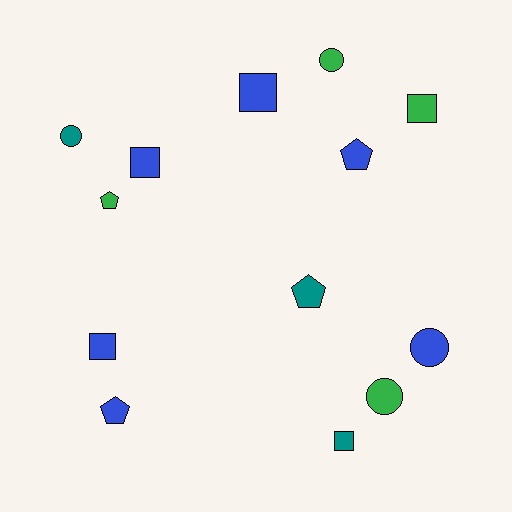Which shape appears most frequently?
Square, with 5 objects.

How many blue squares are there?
There are 3 blue squares.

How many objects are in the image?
There are 13 objects.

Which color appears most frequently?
Blue, with 6 objects.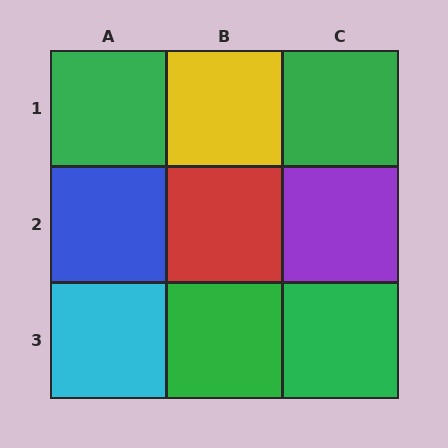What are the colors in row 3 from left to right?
Cyan, green, green.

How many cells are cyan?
1 cell is cyan.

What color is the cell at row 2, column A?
Blue.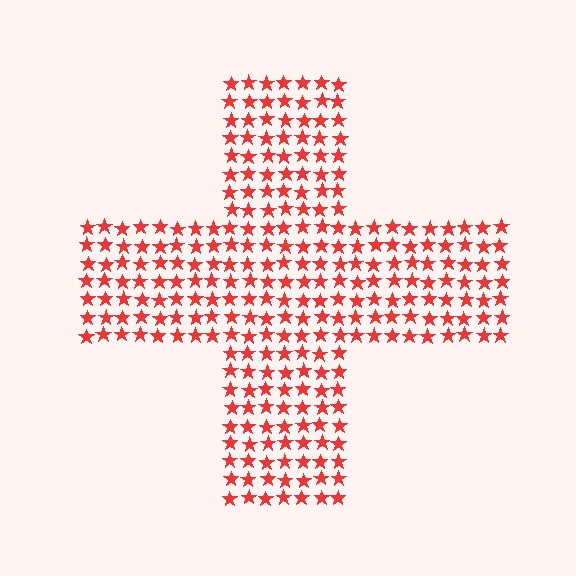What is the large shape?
The large shape is a cross.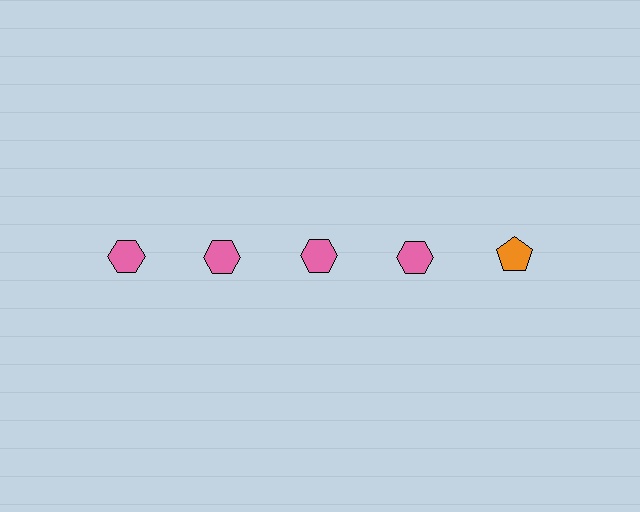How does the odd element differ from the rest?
It differs in both color (orange instead of pink) and shape (pentagon instead of hexagon).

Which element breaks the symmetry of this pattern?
The orange pentagon in the top row, rightmost column breaks the symmetry. All other shapes are pink hexagons.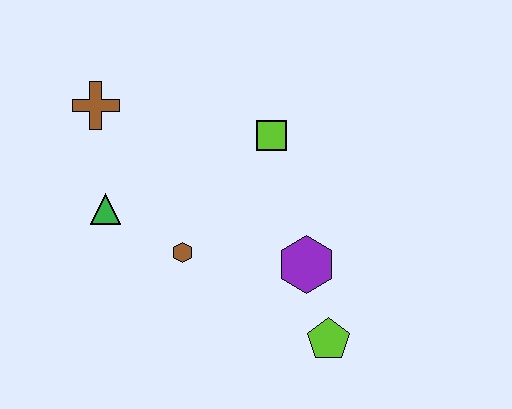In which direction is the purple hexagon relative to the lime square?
The purple hexagon is below the lime square.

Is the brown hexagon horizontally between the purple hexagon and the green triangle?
Yes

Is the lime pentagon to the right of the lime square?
Yes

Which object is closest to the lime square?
The purple hexagon is closest to the lime square.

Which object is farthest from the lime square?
The lime pentagon is farthest from the lime square.